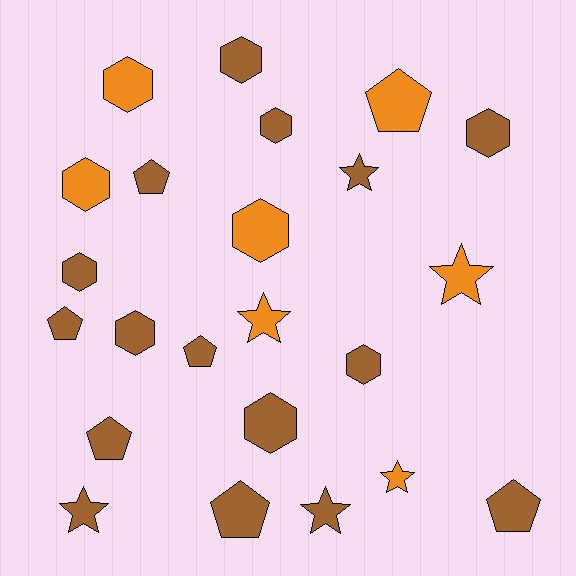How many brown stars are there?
There are 3 brown stars.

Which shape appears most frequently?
Hexagon, with 10 objects.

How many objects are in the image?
There are 23 objects.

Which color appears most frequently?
Brown, with 16 objects.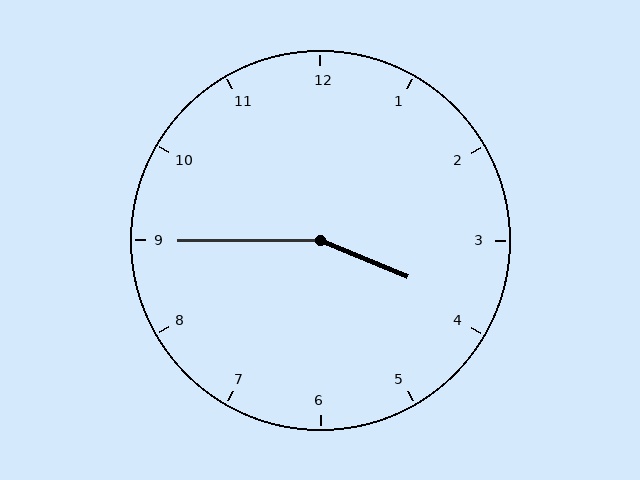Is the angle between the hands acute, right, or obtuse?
It is obtuse.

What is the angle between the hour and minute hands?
Approximately 158 degrees.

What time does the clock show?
3:45.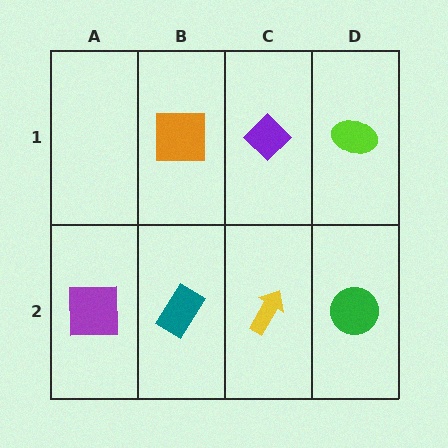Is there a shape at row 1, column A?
No, that cell is empty.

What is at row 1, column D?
A lime ellipse.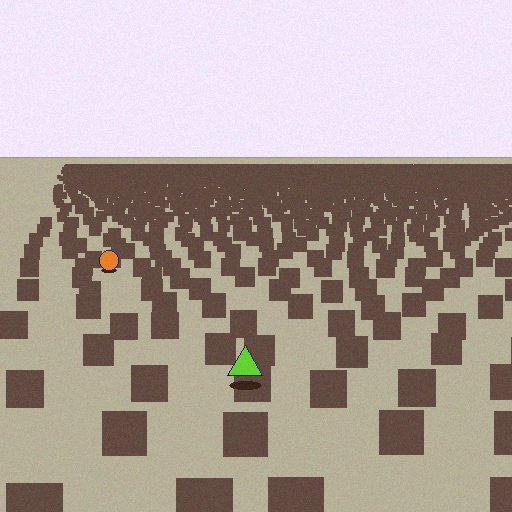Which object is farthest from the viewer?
The orange circle is farthest from the viewer. It appears smaller and the ground texture around it is denser.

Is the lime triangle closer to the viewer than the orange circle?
Yes. The lime triangle is closer — you can tell from the texture gradient: the ground texture is coarser near it.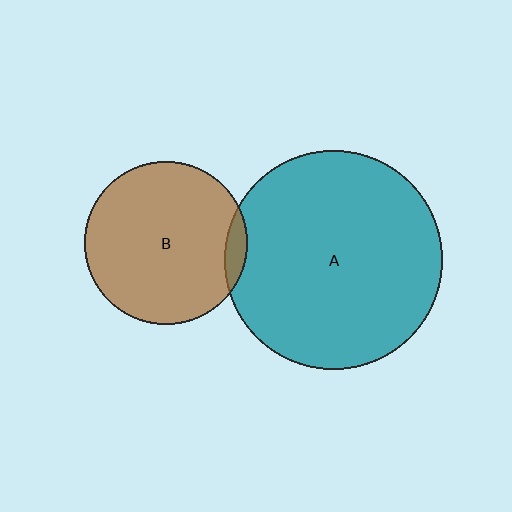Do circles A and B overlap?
Yes.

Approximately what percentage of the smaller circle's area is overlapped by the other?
Approximately 5%.